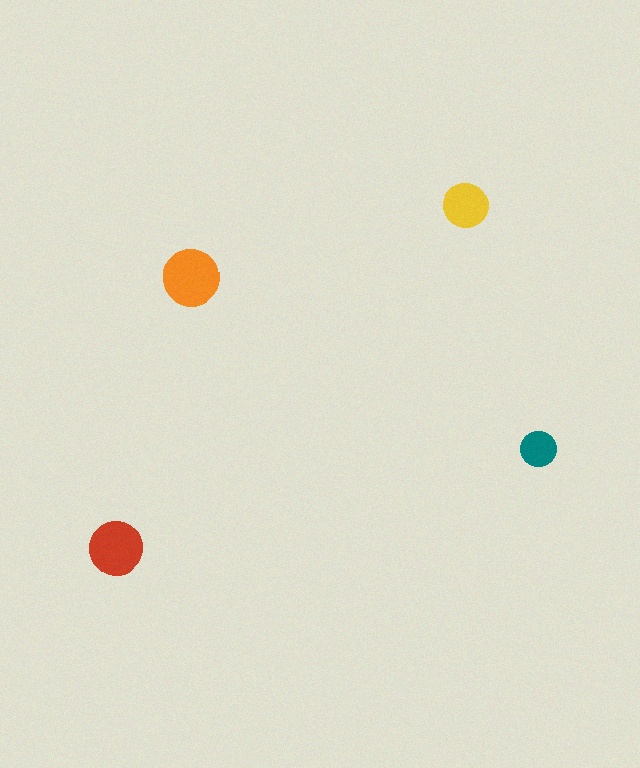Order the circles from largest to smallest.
the orange one, the red one, the yellow one, the teal one.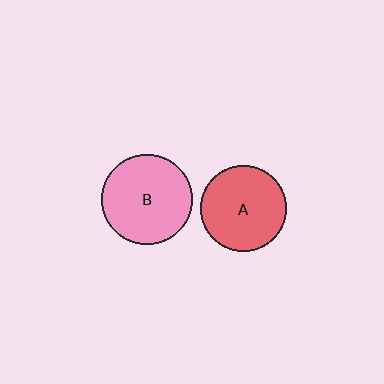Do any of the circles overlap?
No, none of the circles overlap.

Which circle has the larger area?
Circle B (pink).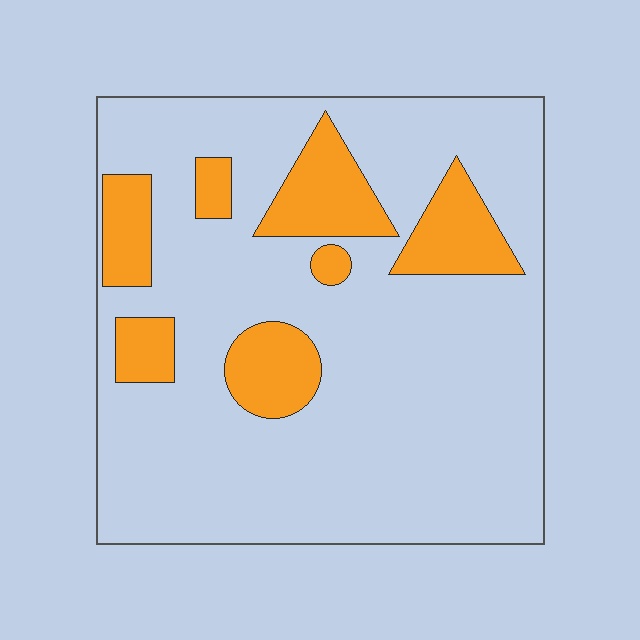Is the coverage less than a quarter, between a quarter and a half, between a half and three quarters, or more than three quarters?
Less than a quarter.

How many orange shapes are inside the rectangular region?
7.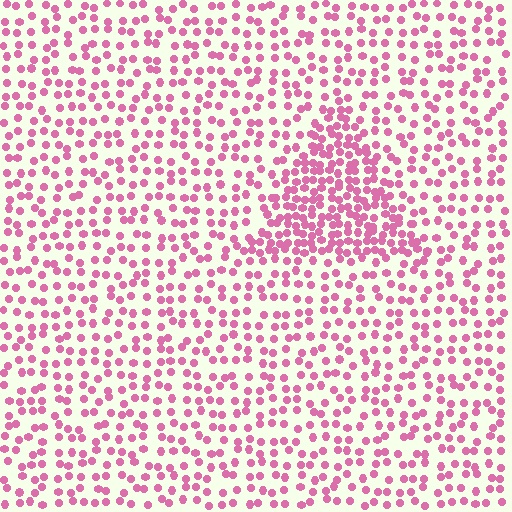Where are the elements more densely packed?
The elements are more densely packed inside the triangle boundary.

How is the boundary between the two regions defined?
The boundary is defined by a change in element density (approximately 2.1x ratio). All elements are the same color, size, and shape.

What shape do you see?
I see a triangle.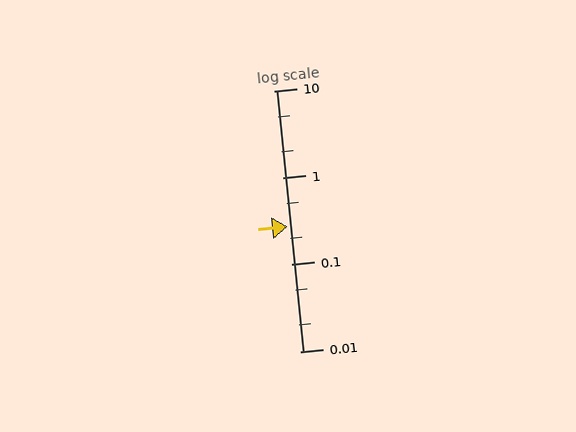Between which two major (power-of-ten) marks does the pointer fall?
The pointer is between 0.1 and 1.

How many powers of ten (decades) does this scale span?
The scale spans 3 decades, from 0.01 to 10.